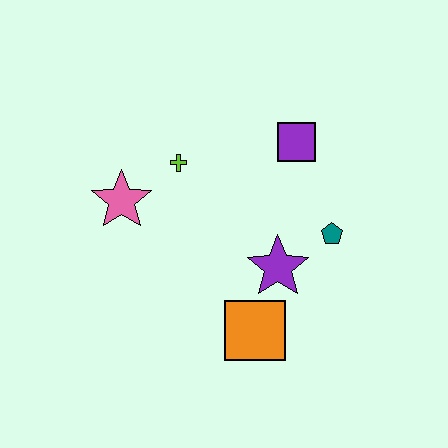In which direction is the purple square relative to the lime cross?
The purple square is to the right of the lime cross.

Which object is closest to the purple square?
The teal pentagon is closest to the purple square.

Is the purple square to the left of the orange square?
No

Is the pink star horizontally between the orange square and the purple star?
No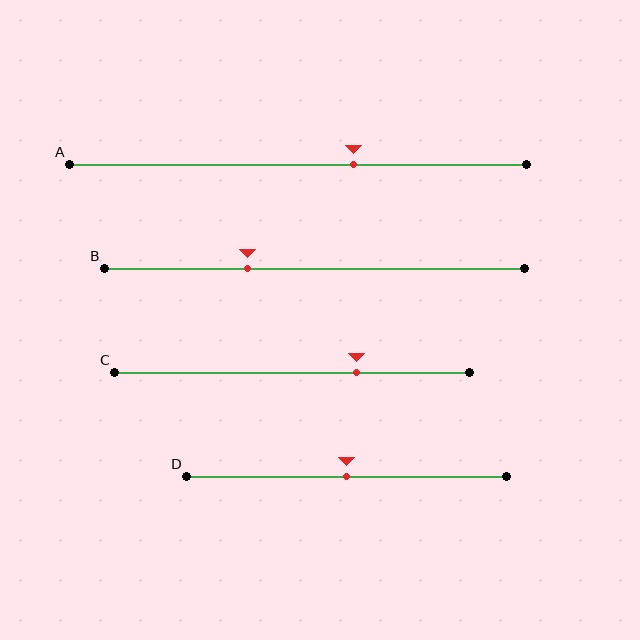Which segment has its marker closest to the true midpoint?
Segment D has its marker closest to the true midpoint.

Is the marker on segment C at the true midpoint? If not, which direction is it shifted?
No, the marker on segment C is shifted to the right by about 18% of the segment length.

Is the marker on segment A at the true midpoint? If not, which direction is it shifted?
No, the marker on segment A is shifted to the right by about 12% of the segment length.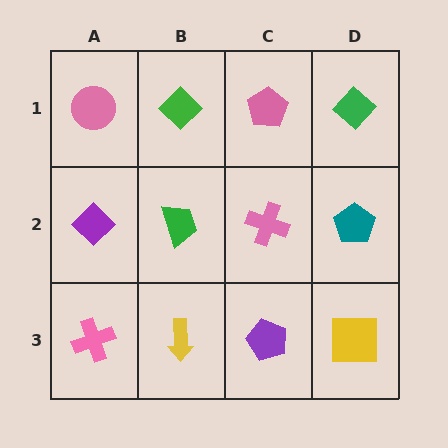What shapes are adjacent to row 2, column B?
A green diamond (row 1, column B), a yellow arrow (row 3, column B), a purple diamond (row 2, column A), a pink cross (row 2, column C).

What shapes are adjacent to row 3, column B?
A green trapezoid (row 2, column B), a pink cross (row 3, column A), a purple pentagon (row 3, column C).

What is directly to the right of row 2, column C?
A teal pentagon.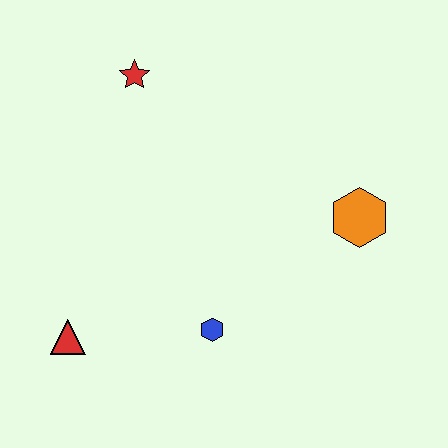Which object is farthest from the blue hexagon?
The red star is farthest from the blue hexagon.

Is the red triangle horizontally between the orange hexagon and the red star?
No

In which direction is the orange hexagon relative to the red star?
The orange hexagon is to the right of the red star.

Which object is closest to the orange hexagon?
The blue hexagon is closest to the orange hexagon.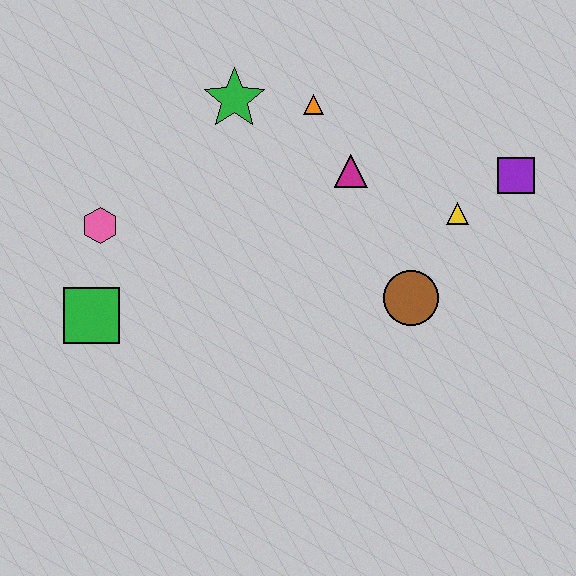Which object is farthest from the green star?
The purple square is farthest from the green star.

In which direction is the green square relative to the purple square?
The green square is to the left of the purple square.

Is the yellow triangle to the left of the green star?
No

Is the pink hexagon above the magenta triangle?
No